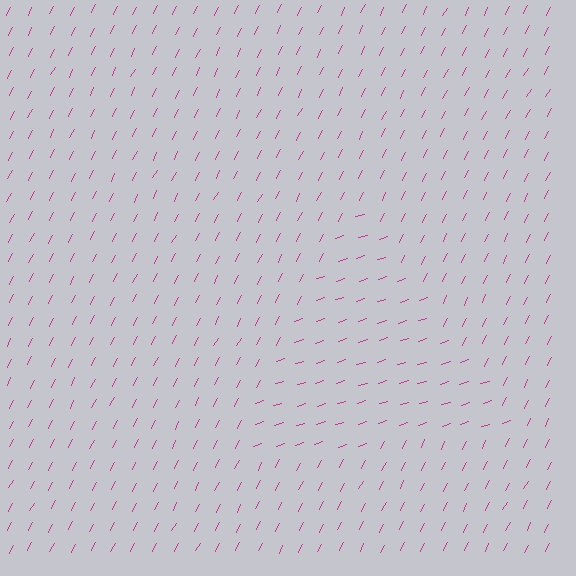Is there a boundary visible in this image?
Yes, there is a texture boundary formed by a change in line orientation.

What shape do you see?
I see a triangle.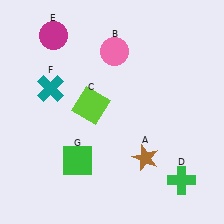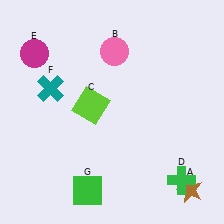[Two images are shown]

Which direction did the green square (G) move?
The green square (G) moved down.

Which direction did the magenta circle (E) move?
The magenta circle (E) moved left.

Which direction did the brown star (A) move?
The brown star (A) moved right.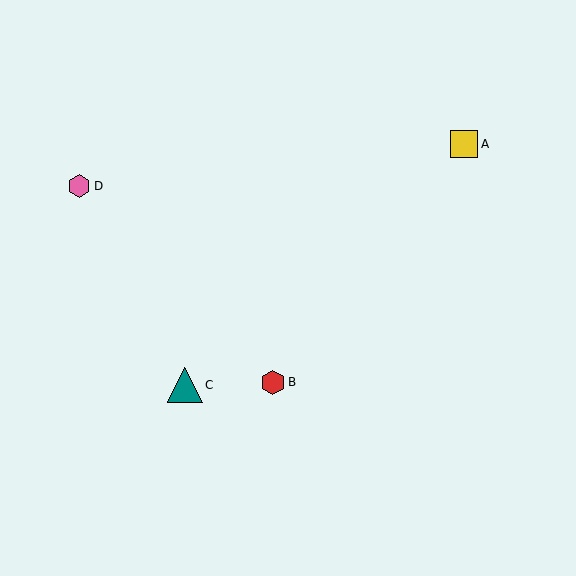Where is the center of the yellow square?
The center of the yellow square is at (464, 144).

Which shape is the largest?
The teal triangle (labeled C) is the largest.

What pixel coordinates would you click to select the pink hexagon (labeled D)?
Click at (79, 186) to select the pink hexagon D.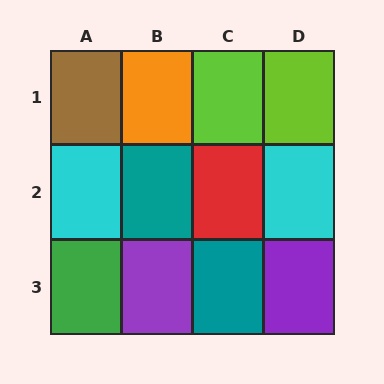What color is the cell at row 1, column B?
Orange.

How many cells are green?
1 cell is green.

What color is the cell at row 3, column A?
Green.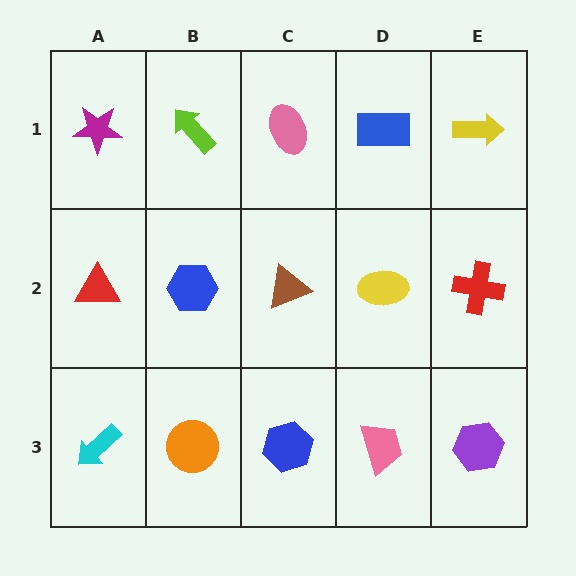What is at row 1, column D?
A blue rectangle.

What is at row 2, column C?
A brown triangle.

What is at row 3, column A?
A cyan arrow.